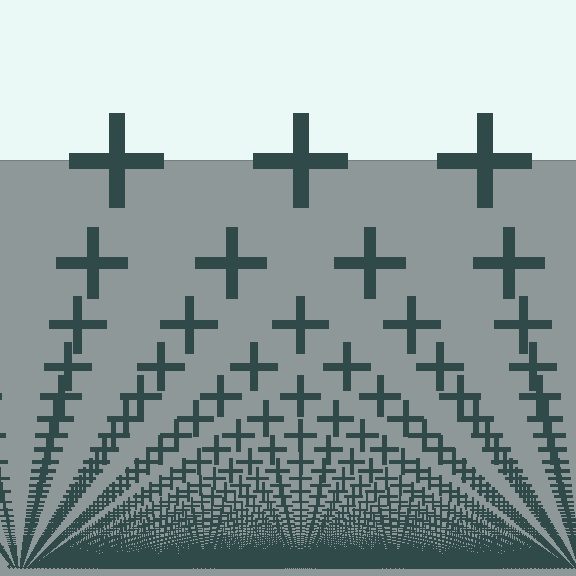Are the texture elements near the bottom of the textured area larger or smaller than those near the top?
Smaller. The gradient is inverted — elements near the bottom are smaller and denser.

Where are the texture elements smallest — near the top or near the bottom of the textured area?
Near the bottom.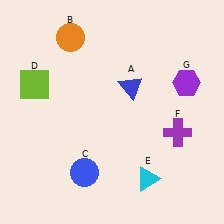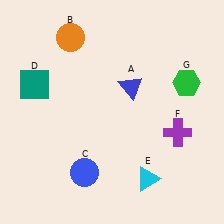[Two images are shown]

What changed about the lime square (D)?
In Image 1, D is lime. In Image 2, it changed to teal.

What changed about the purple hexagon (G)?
In Image 1, G is purple. In Image 2, it changed to green.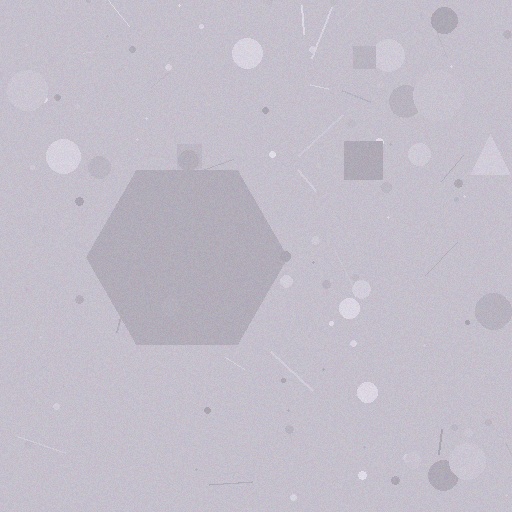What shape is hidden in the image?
A hexagon is hidden in the image.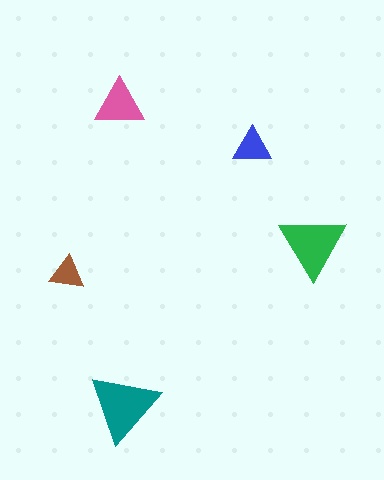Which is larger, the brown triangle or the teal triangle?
The teal one.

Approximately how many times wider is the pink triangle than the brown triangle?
About 1.5 times wider.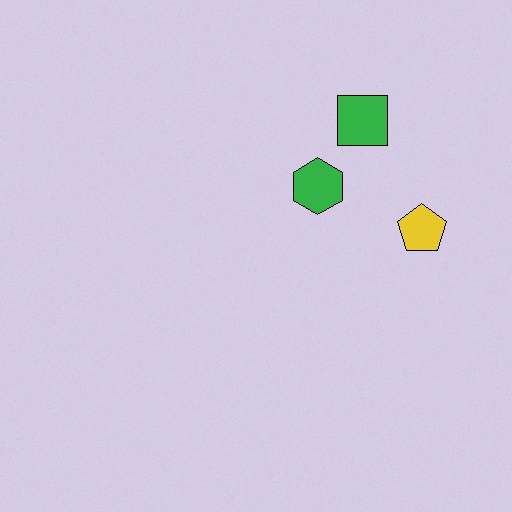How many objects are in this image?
There are 3 objects.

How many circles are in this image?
There are no circles.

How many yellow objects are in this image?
There is 1 yellow object.